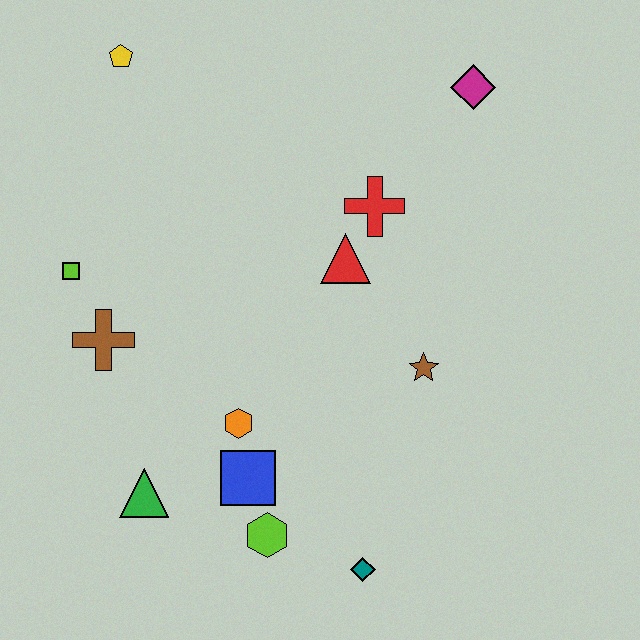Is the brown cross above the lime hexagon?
Yes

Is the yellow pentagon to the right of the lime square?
Yes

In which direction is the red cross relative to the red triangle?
The red cross is above the red triangle.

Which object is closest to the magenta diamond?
The red cross is closest to the magenta diamond.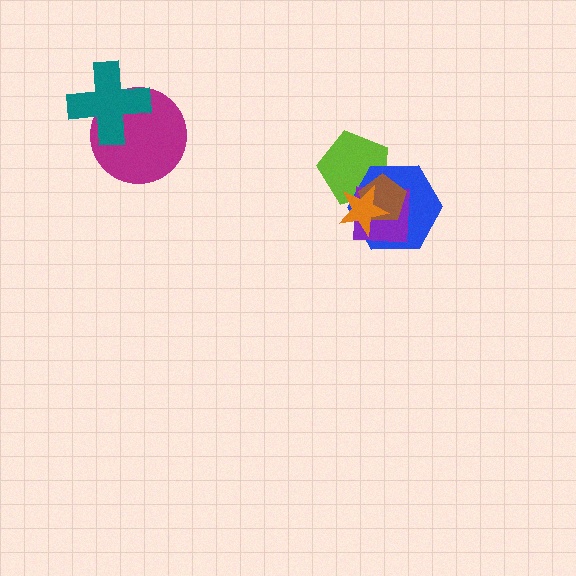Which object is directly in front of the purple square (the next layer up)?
The brown pentagon is directly in front of the purple square.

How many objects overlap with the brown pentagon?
4 objects overlap with the brown pentagon.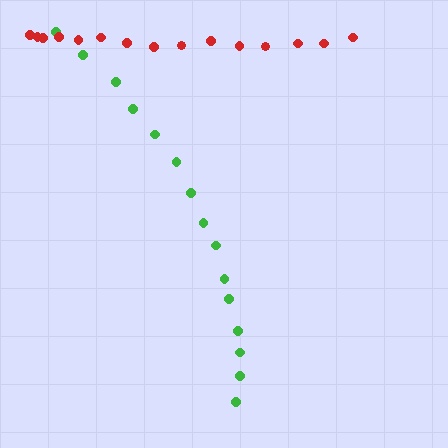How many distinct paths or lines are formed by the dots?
There are 2 distinct paths.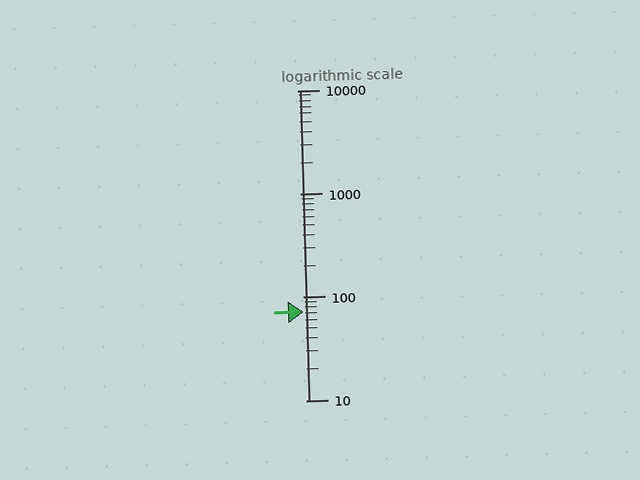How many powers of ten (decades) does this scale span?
The scale spans 3 decades, from 10 to 10000.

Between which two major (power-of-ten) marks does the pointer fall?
The pointer is between 10 and 100.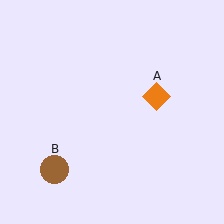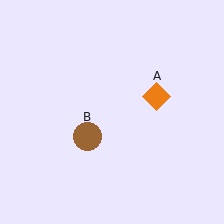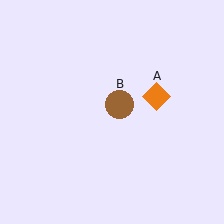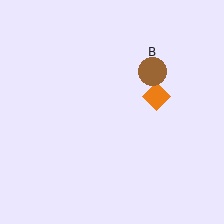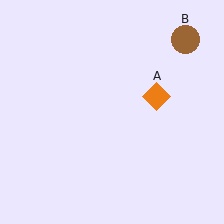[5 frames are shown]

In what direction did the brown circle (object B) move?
The brown circle (object B) moved up and to the right.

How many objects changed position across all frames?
1 object changed position: brown circle (object B).